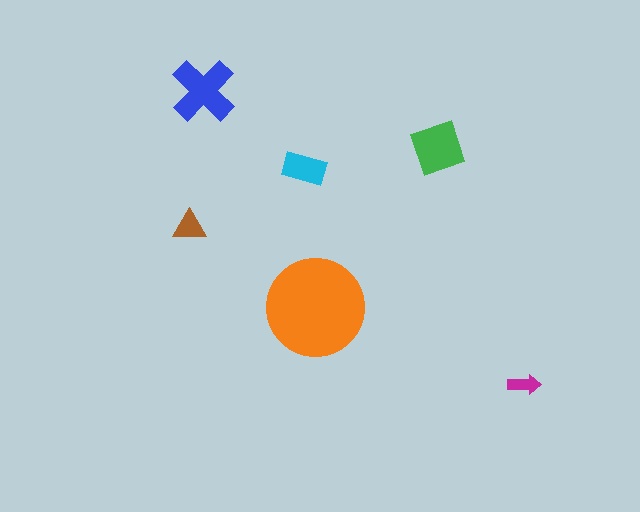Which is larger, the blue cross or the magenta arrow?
The blue cross.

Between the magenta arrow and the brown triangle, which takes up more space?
The brown triangle.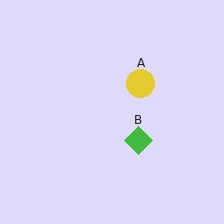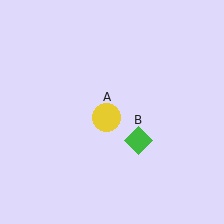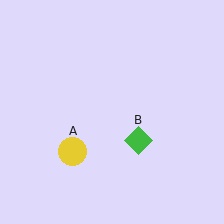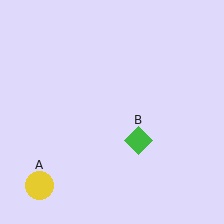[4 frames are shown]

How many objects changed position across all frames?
1 object changed position: yellow circle (object A).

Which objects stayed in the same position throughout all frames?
Green diamond (object B) remained stationary.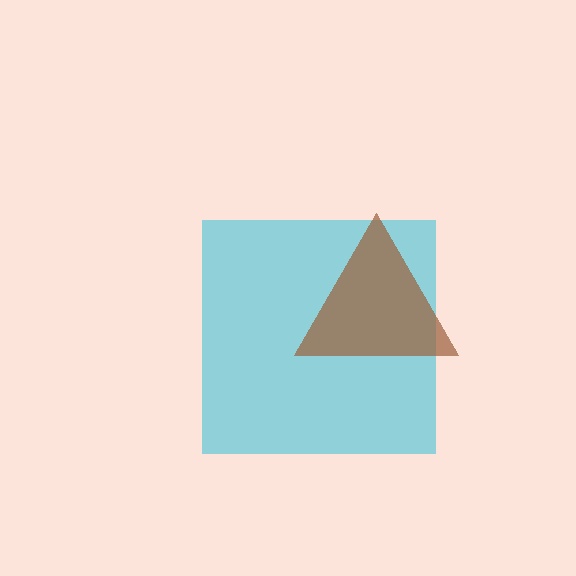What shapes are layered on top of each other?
The layered shapes are: a cyan square, a brown triangle.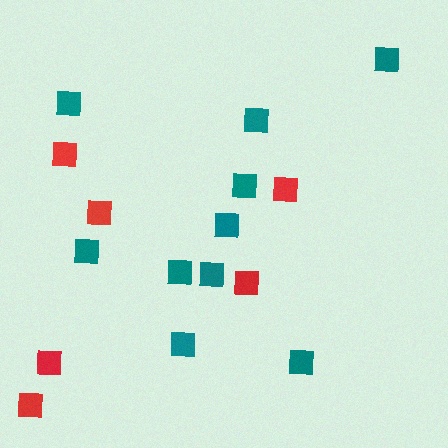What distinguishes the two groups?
There are 2 groups: one group of teal squares (10) and one group of red squares (6).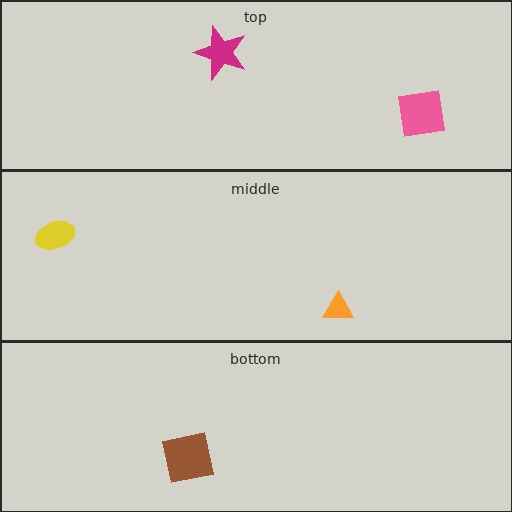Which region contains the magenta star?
The top region.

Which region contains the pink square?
The top region.